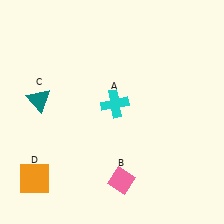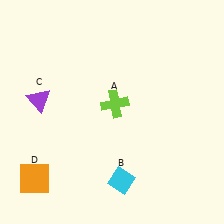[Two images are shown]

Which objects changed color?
A changed from cyan to lime. B changed from pink to cyan. C changed from teal to purple.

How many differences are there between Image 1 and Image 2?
There are 3 differences between the two images.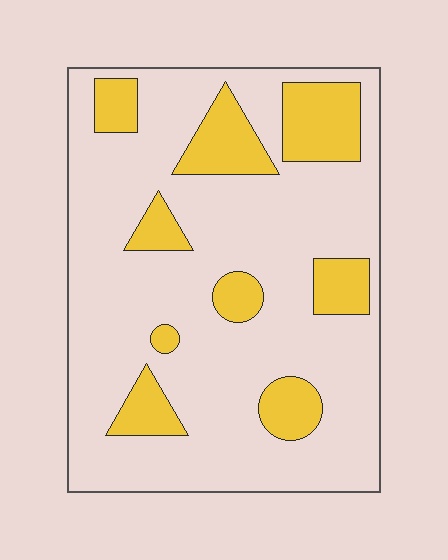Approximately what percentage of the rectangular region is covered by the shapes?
Approximately 20%.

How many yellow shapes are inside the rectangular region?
9.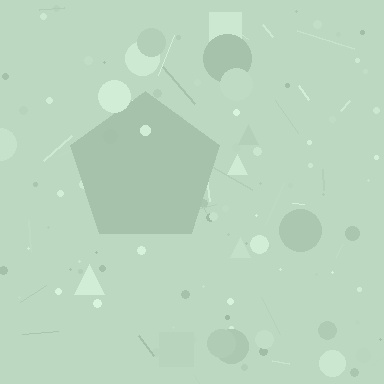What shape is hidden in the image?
A pentagon is hidden in the image.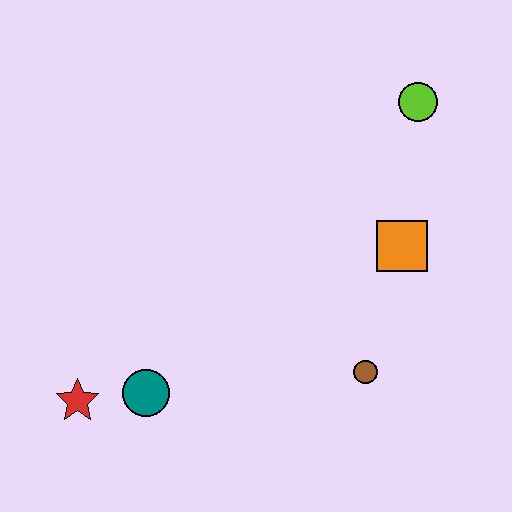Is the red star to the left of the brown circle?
Yes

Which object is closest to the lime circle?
The orange square is closest to the lime circle.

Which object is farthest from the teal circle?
The lime circle is farthest from the teal circle.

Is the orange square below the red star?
No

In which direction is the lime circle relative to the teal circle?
The lime circle is above the teal circle.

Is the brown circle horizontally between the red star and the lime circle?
Yes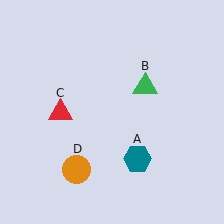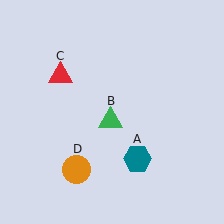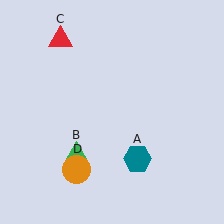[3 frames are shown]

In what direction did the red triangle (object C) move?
The red triangle (object C) moved up.